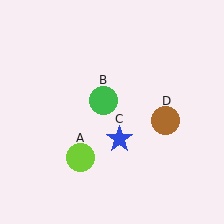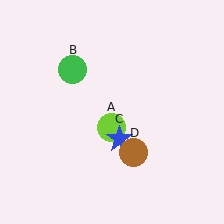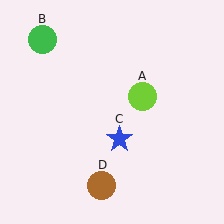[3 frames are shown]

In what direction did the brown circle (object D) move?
The brown circle (object D) moved down and to the left.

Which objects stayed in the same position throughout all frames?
Blue star (object C) remained stationary.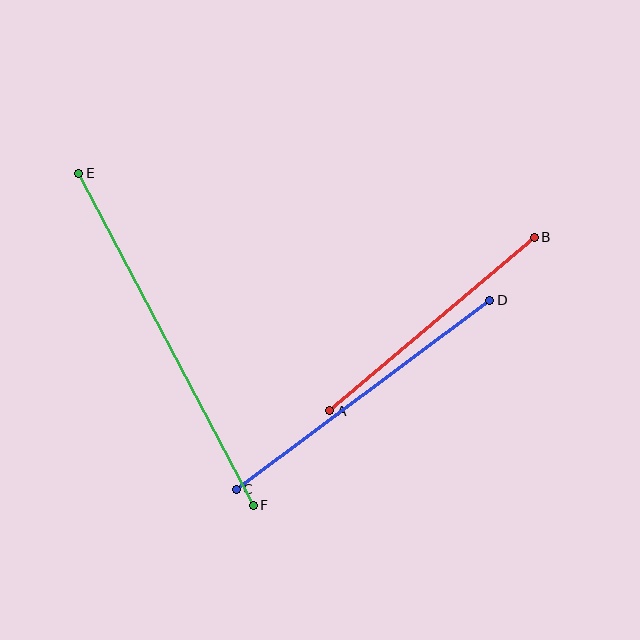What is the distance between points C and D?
The distance is approximately 316 pixels.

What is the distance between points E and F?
The distance is approximately 375 pixels.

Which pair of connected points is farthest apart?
Points E and F are farthest apart.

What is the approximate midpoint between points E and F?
The midpoint is at approximately (166, 339) pixels.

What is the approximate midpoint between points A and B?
The midpoint is at approximately (432, 324) pixels.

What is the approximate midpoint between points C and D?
The midpoint is at approximately (363, 395) pixels.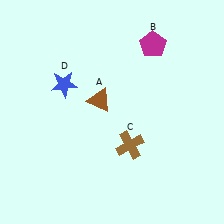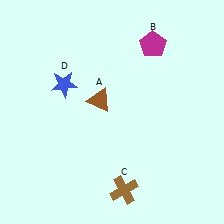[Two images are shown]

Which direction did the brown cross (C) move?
The brown cross (C) moved down.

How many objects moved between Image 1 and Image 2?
1 object moved between the two images.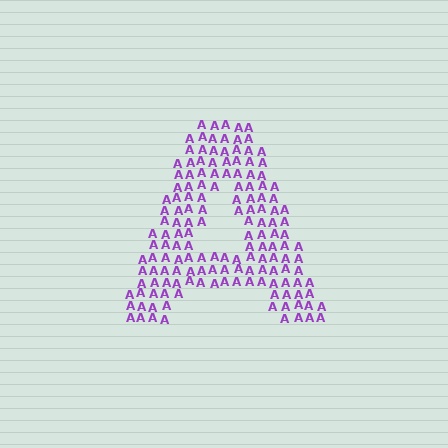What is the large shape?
The large shape is the letter A.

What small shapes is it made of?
It is made of small letter A's.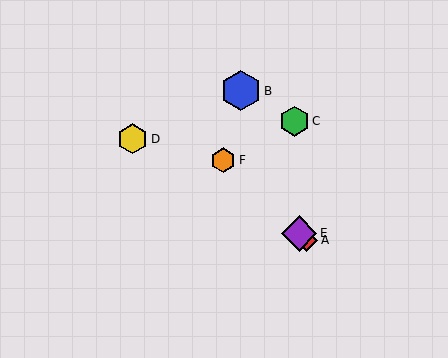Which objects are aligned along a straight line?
Objects A, E, F are aligned along a straight line.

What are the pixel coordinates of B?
Object B is at (241, 91).